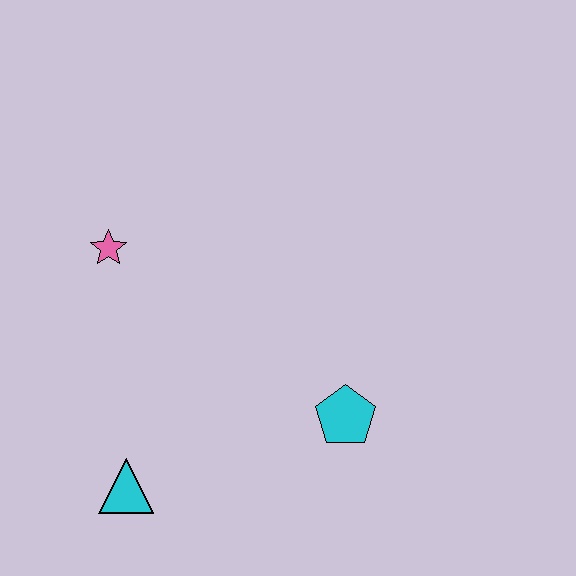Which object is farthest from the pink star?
The cyan pentagon is farthest from the pink star.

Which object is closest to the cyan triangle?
The cyan pentagon is closest to the cyan triangle.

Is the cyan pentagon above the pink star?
No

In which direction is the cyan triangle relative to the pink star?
The cyan triangle is below the pink star.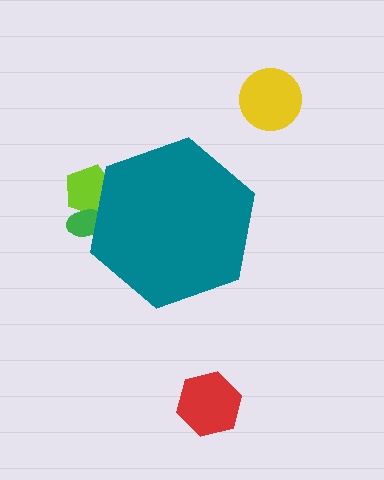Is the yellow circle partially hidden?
No, the yellow circle is fully visible.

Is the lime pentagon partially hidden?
Yes, the lime pentagon is partially hidden behind the teal hexagon.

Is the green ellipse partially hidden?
Yes, the green ellipse is partially hidden behind the teal hexagon.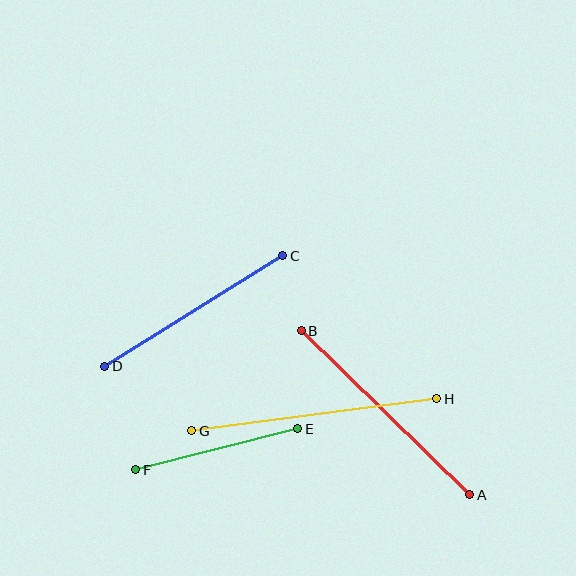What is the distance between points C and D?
The distance is approximately 209 pixels.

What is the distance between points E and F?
The distance is approximately 167 pixels.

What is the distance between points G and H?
The distance is approximately 247 pixels.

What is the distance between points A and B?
The distance is approximately 235 pixels.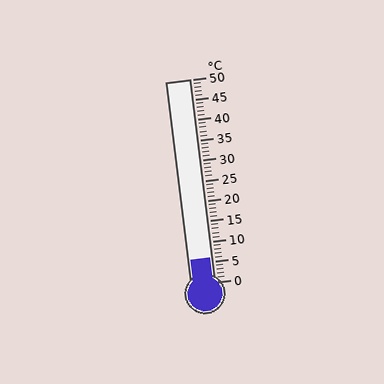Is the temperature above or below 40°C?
The temperature is below 40°C.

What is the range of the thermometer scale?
The thermometer scale ranges from 0°C to 50°C.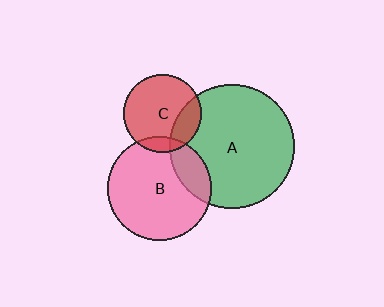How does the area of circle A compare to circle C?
Approximately 2.5 times.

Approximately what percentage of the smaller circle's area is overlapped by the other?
Approximately 20%.